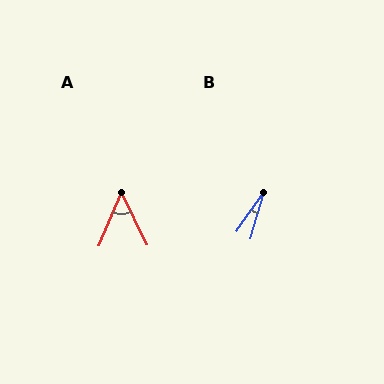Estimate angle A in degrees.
Approximately 49 degrees.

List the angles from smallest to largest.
B (18°), A (49°).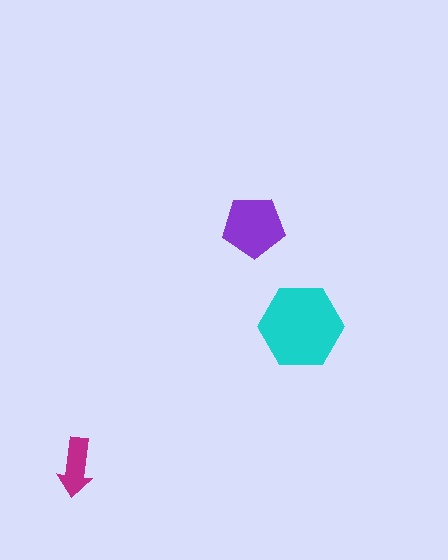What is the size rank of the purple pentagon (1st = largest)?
2nd.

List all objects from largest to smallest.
The cyan hexagon, the purple pentagon, the magenta arrow.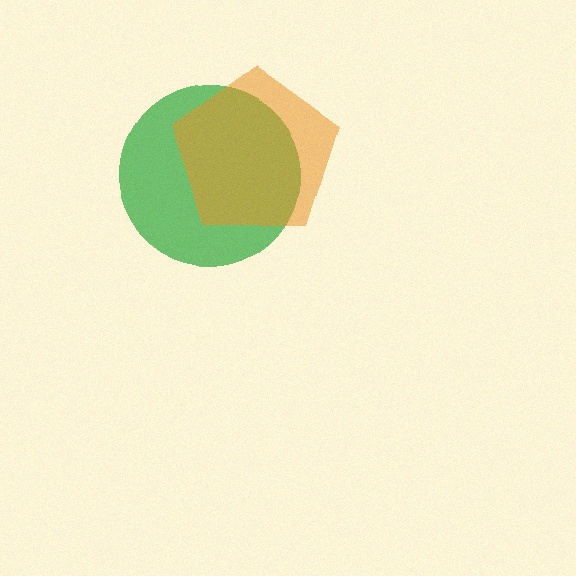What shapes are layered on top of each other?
The layered shapes are: a green circle, an orange pentagon.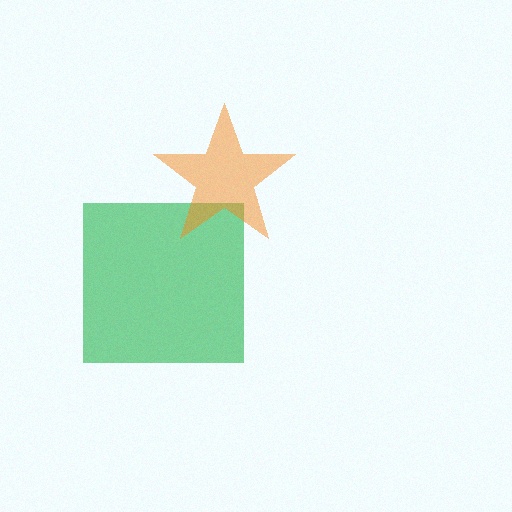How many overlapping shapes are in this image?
There are 2 overlapping shapes in the image.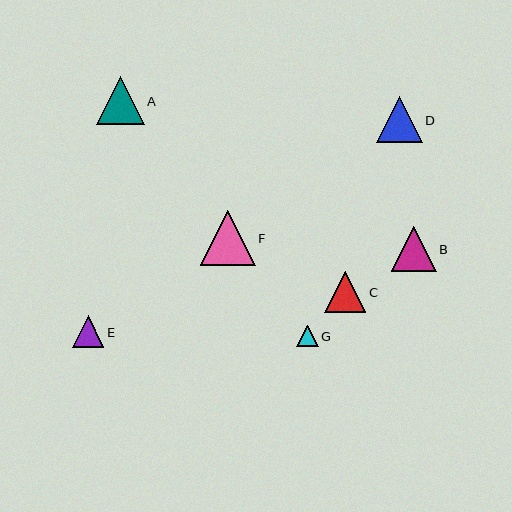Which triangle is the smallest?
Triangle G is the smallest with a size of approximately 21 pixels.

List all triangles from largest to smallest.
From largest to smallest: F, A, D, B, C, E, G.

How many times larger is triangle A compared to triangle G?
Triangle A is approximately 2.2 times the size of triangle G.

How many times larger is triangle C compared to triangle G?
Triangle C is approximately 1.9 times the size of triangle G.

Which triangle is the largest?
Triangle F is the largest with a size of approximately 55 pixels.